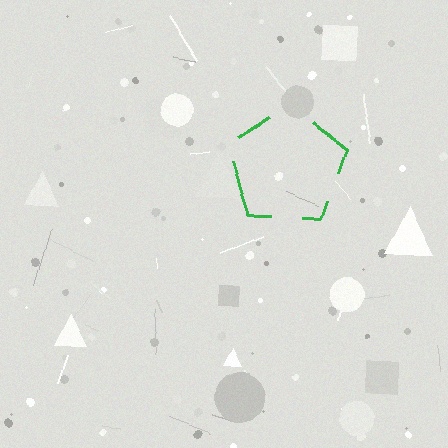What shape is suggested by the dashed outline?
The dashed outline suggests a pentagon.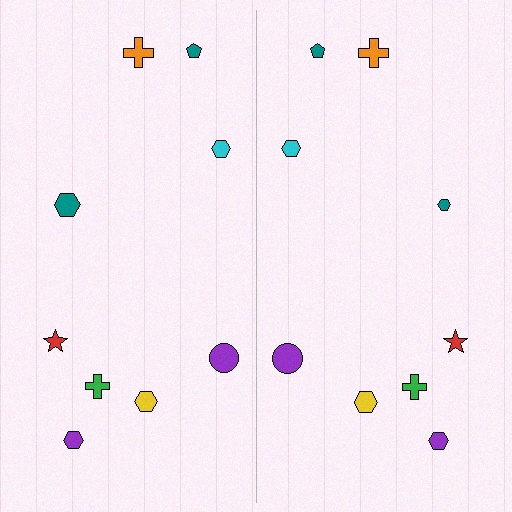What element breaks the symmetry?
The teal hexagon on the right side has a different size than its mirror counterpart.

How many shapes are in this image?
There are 18 shapes in this image.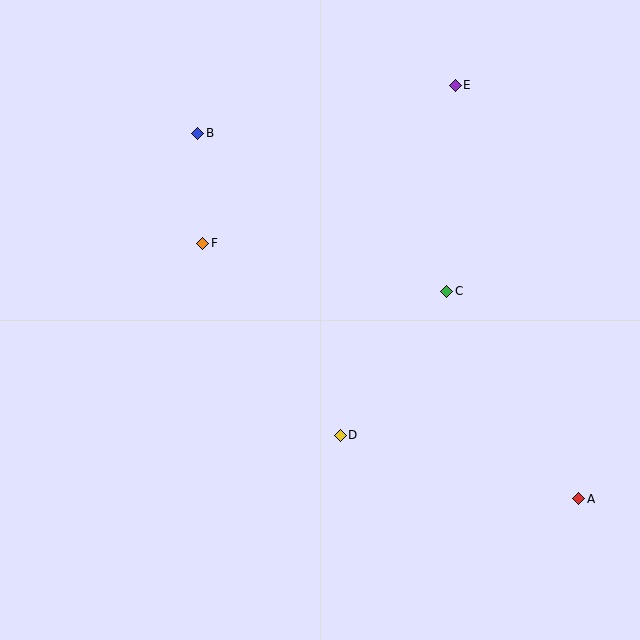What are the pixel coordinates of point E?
Point E is at (455, 85).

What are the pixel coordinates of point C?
Point C is at (447, 291).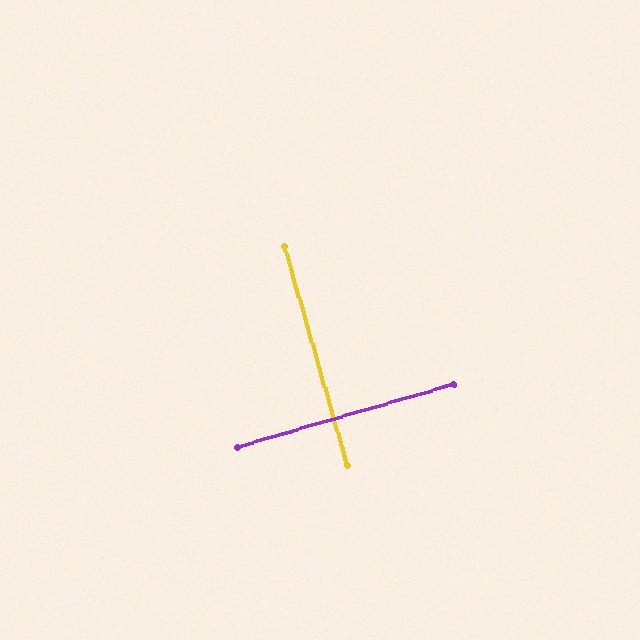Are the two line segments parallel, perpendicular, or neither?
Perpendicular — they meet at approximately 90°.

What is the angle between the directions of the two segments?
Approximately 90 degrees.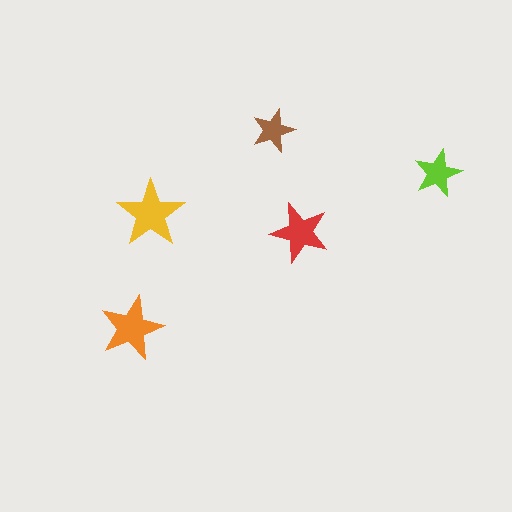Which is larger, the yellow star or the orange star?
The yellow one.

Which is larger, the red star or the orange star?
The orange one.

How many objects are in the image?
There are 5 objects in the image.